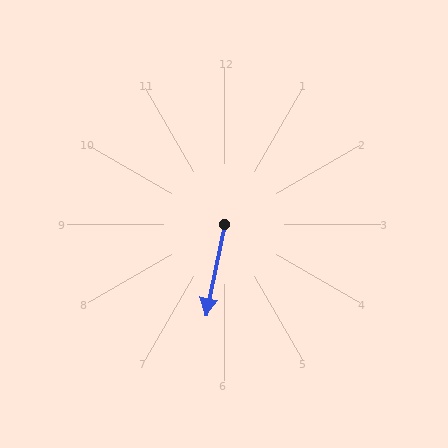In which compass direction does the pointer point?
South.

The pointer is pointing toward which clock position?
Roughly 6 o'clock.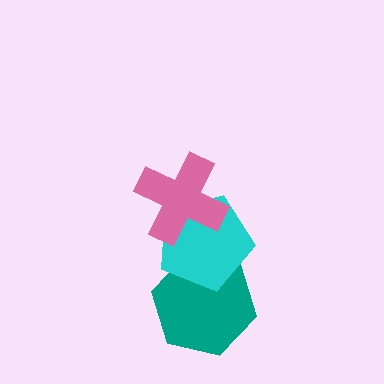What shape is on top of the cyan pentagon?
The pink cross is on top of the cyan pentagon.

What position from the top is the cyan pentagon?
The cyan pentagon is 2nd from the top.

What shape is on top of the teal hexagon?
The cyan pentagon is on top of the teal hexagon.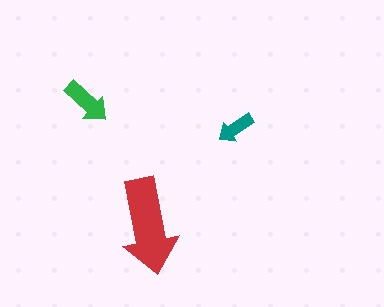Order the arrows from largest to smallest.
the red one, the green one, the teal one.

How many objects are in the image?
There are 3 objects in the image.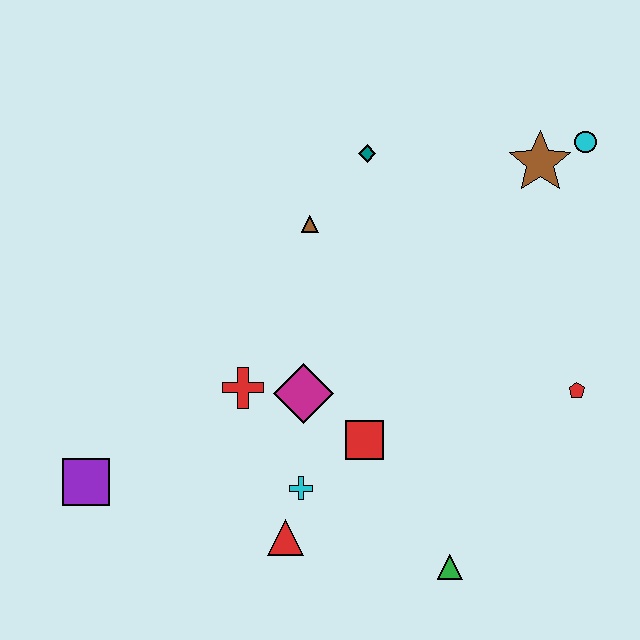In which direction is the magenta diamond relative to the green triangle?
The magenta diamond is above the green triangle.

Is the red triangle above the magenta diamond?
No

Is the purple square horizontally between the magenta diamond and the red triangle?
No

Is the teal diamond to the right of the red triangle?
Yes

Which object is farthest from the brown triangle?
The green triangle is farthest from the brown triangle.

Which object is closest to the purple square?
The red cross is closest to the purple square.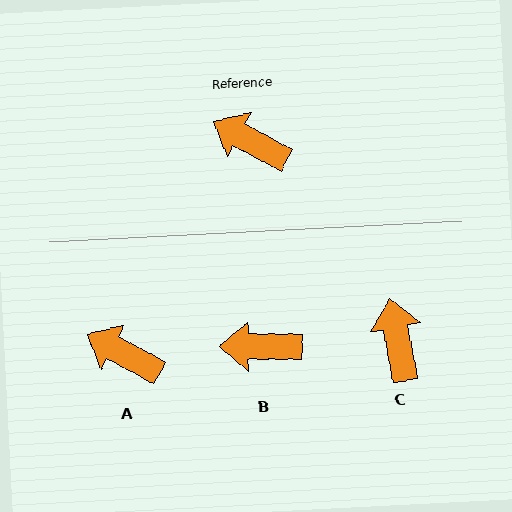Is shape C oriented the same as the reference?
No, it is off by about 51 degrees.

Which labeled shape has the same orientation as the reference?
A.